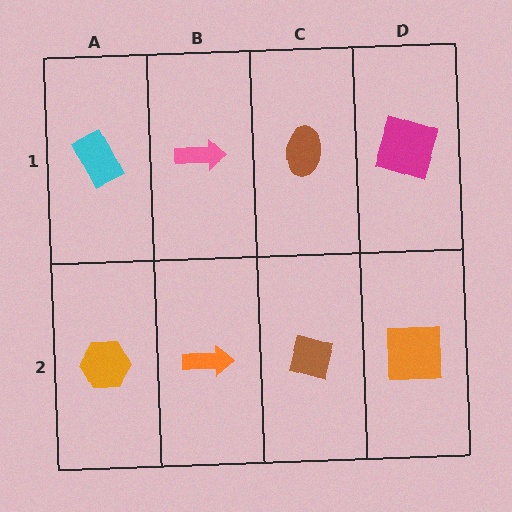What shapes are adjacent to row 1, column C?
A brown diamond (row 2, column C), a pink arrow (row 1, column B), a magenta square (row 1, column D).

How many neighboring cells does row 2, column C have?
3.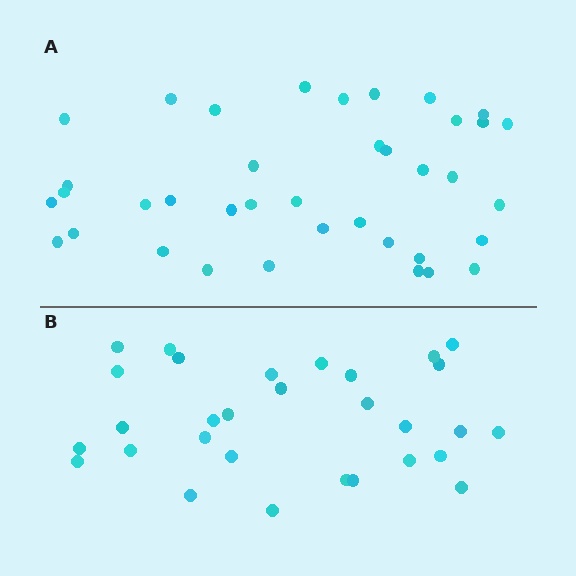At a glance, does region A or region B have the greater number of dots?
Region A (the top region) has more dots.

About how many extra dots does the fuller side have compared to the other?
Region A has roughly 8 or so more dots than region B.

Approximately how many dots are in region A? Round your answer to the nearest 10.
About 40 dots. (The exact count is 38, which rounds to 40.)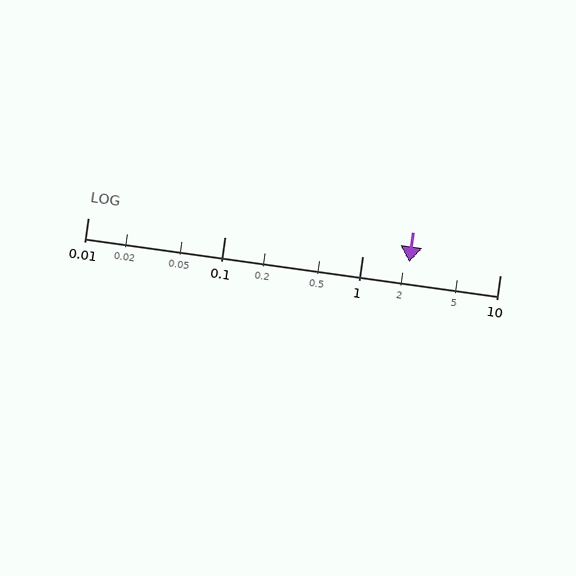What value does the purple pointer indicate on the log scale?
The pointer indicates approximately 2.2.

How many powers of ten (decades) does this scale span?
The scale spans 3 decades, from 0.01 to 10.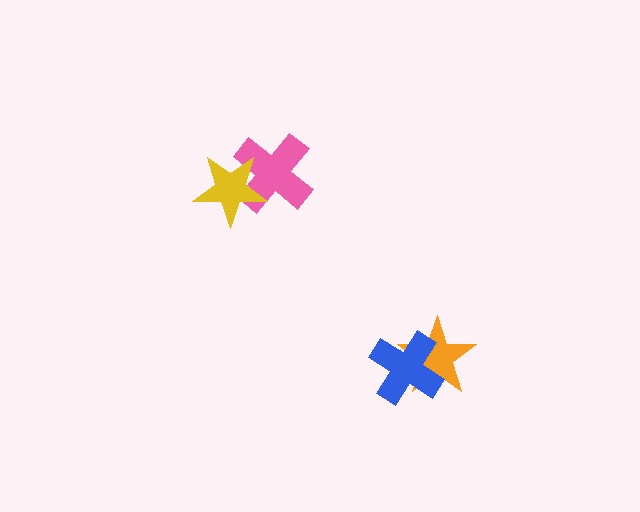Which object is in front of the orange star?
The blue cross is in front of the orange star.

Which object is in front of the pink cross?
The yellow star is in front of the pink cross.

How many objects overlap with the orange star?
1 object overlaps with the orange star.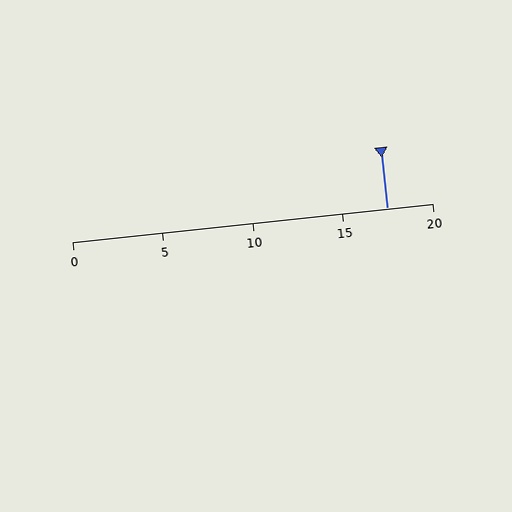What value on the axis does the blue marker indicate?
The marker indicates approximately 17.5.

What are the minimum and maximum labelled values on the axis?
The axis runs from 0 to 20.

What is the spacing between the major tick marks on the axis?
The major ticks are spaced 5 apart.